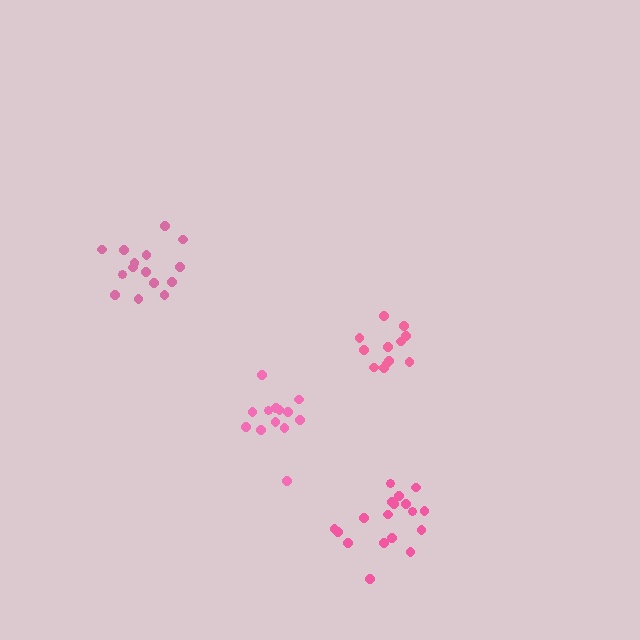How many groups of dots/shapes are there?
There are 4 groups.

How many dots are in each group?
Group 1: 18 dots, Group 2: 13 dots, Group 3: 15 dots, Group 4: 12 dots (58 total).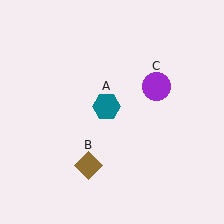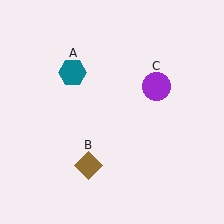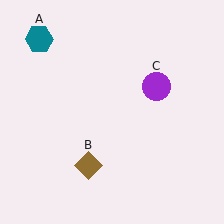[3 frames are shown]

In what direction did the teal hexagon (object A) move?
The teal hexagon (object A) moved up and to the left.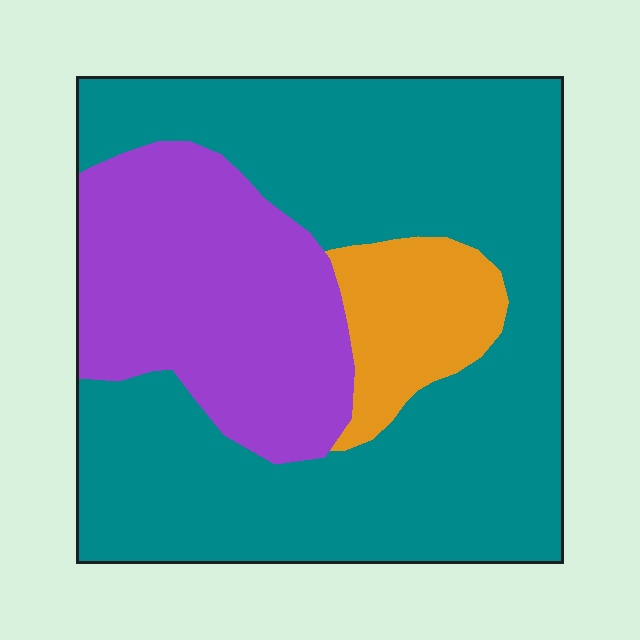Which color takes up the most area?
Teal, at roughly 65%.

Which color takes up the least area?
Orange, at roughly 10%.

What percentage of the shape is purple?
Purple takes up about one quarter (1/4) of the shape.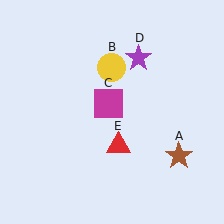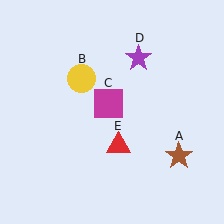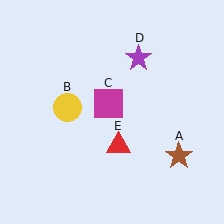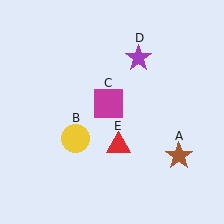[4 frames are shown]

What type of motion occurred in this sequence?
The yellow circle (object B) rotated counterclockwise around the center of the scene.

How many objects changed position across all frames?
1 object changed position: yellow circle (object B).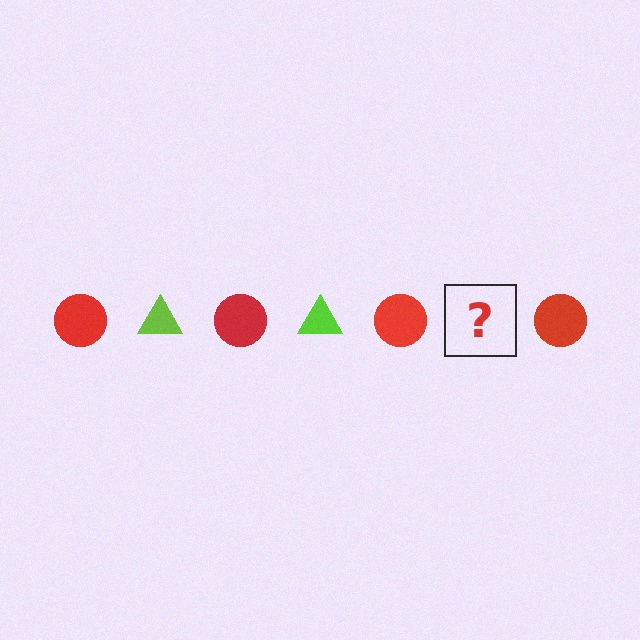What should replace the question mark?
The question mark should be replaced with a lime triangle.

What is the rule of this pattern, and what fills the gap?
The rule is that the pattern alternates between red circle and lime triangle. The gap should be filled with a lime triangle.